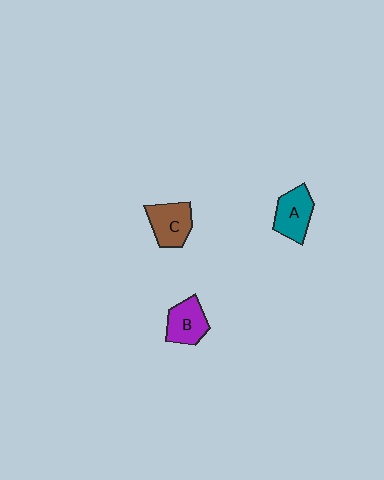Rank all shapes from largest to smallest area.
From largest to smallest: C (brown), A (teal), B (purple).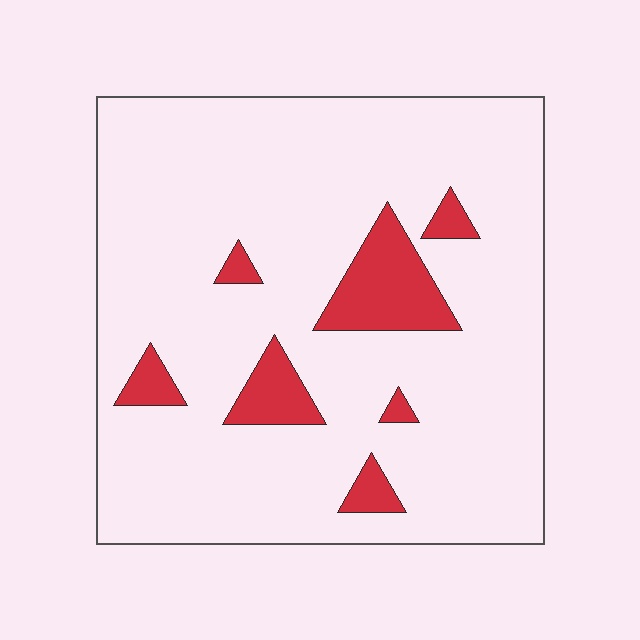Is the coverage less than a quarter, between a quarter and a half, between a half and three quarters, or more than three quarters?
Less than a quarter.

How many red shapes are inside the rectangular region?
7.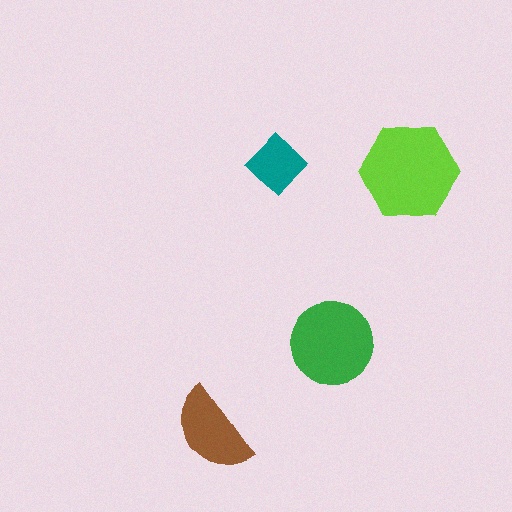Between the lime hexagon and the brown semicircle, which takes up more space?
The lime hexagon.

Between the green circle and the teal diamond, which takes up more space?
The green circle.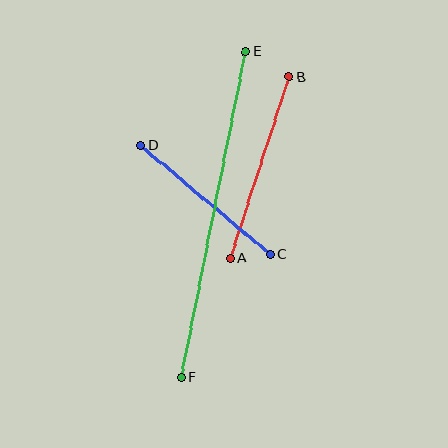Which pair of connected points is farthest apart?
Points E and F are farthest apart.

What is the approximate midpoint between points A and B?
The midpoint is at approximately (260, 168) pixels.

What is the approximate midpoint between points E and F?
The midpoint is at approximately (213, 215) pixels.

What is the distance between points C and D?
The distance is approximately 169 pixels.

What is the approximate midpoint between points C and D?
The midpoint is at approximately (206, 200) pixels.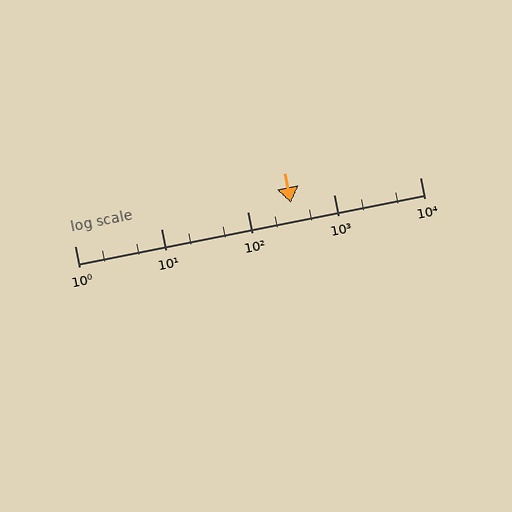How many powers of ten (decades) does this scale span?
The scale spans 4 decades, from 1 to 10000.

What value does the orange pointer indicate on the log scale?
The pointer indicates approximately 320.